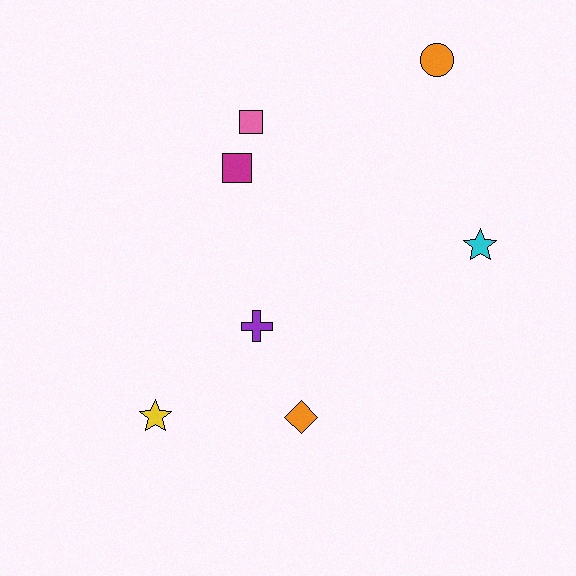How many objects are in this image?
There are 7 objects.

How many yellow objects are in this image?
There is 1 yellow object.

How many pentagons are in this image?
There are no pentagons.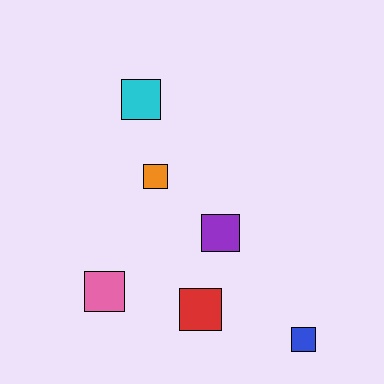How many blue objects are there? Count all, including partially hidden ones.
There is 1 blue object.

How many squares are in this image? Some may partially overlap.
There are 6 squares.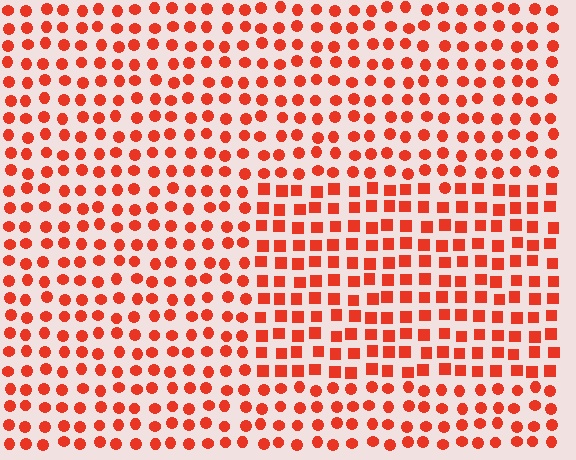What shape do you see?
I see a rectangle.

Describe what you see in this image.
The image is filled with small red elements arranged in a uniform grid. A rectangle-shaped region contains squares, while the surrounding area contains circles. The boundary is defined purely by the change in element shape.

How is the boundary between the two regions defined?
The boundary is defined by a change in element shape: squares inside vs. circles outside. All elements share the same color and spacing.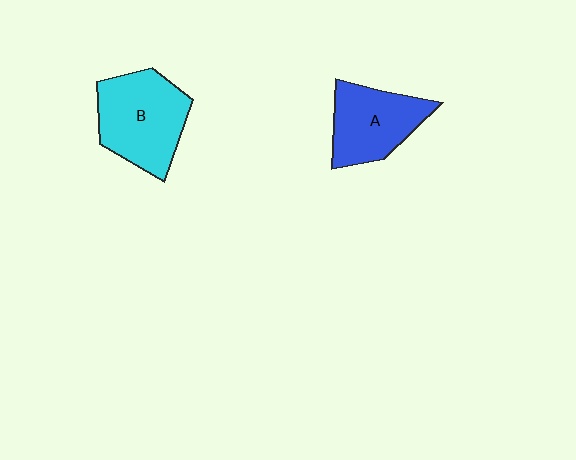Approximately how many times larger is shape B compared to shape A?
Approximately 1.2 times.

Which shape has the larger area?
Shape B (cyan).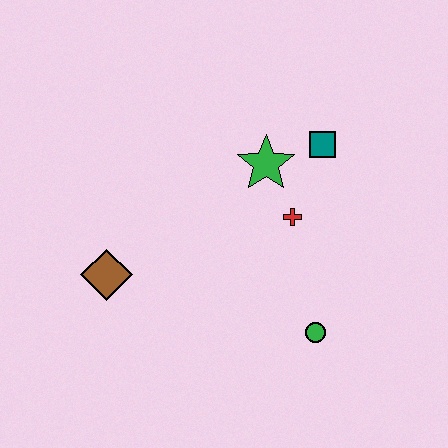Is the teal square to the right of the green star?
Yes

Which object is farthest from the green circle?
The brown diamond is farthest from the green circle.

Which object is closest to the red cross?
The green star is closest to the red cross.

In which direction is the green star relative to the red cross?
The green star is above the red cross.